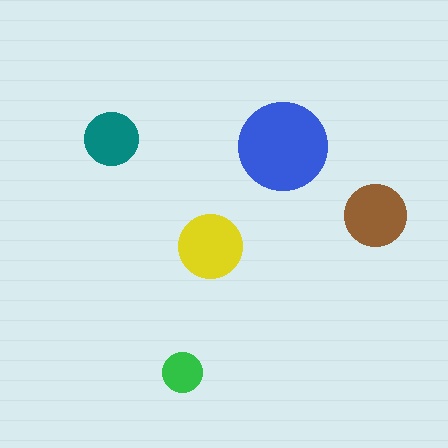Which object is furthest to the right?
The brown circle is rightmost.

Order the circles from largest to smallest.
the blue one, the yellow one, the brown one, the teal one, the green one.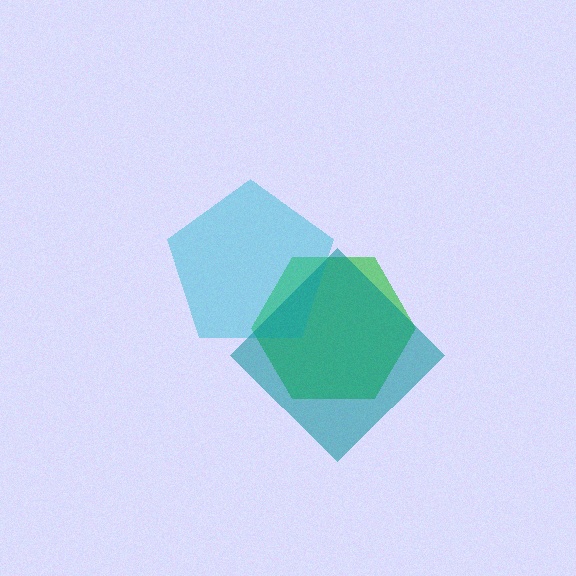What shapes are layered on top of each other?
The layered shapes are: a green hexagon, a cyan pentagon, a teal diamond.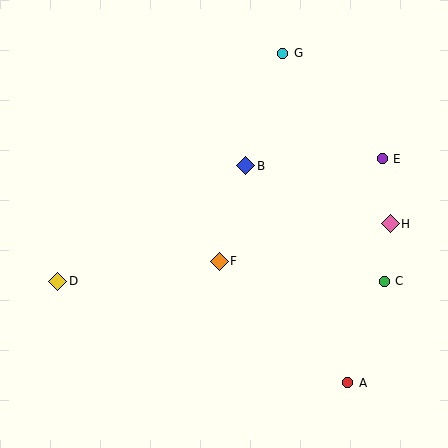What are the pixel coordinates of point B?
Point B is at (246, 166).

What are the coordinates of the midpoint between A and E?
The midpoint between A and E is at (365, 271).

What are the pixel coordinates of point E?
Point E is at (382, 159).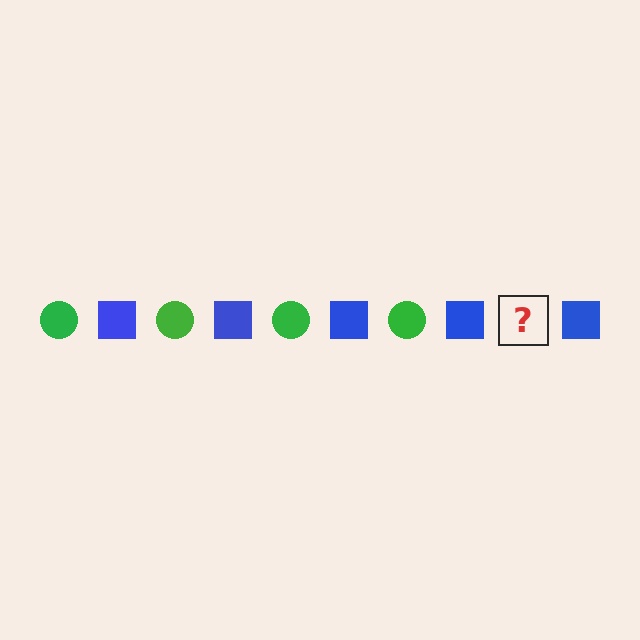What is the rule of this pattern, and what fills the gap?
The rule is that the pattern alternates between green circle and blue square. The gap should be filled with a green circle.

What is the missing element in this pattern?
The missing element is a green circle.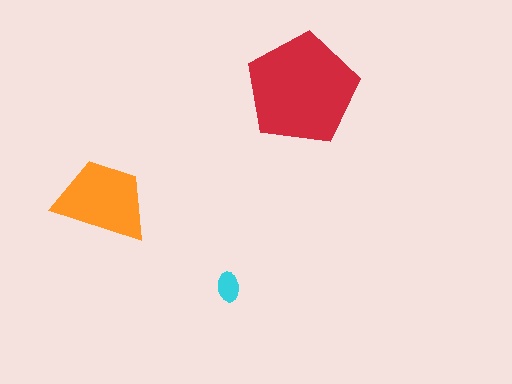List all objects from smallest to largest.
The cyan ellipse, the orange trapezoid, the red pentagon.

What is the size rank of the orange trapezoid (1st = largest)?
2nd.